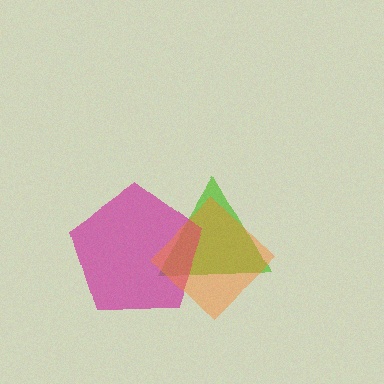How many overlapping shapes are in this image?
There are 3 overlapping shapes in the image.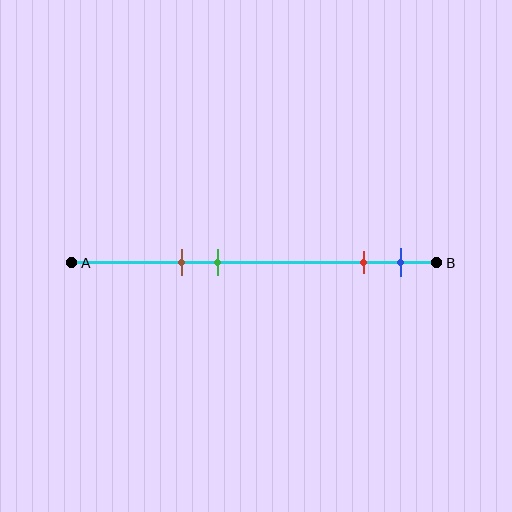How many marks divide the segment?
There are 4 marks dividing the segment.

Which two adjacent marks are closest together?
The red and blue marks are the closest adjacent pair.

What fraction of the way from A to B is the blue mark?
The blue mark is approximately 90% (0.9) of the way from A to B.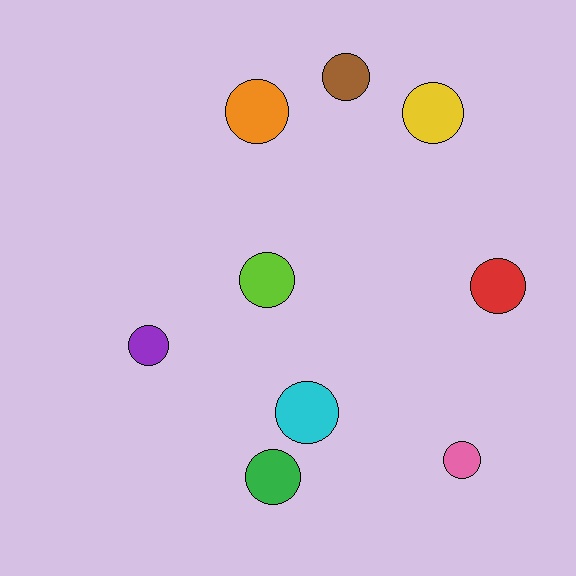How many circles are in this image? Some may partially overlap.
There are 9 circles.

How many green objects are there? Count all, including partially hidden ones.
There is 1 green object.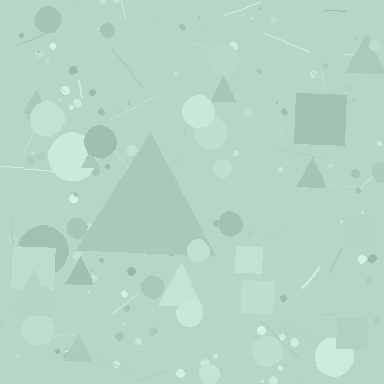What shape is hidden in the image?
A triangle is hidden in the image.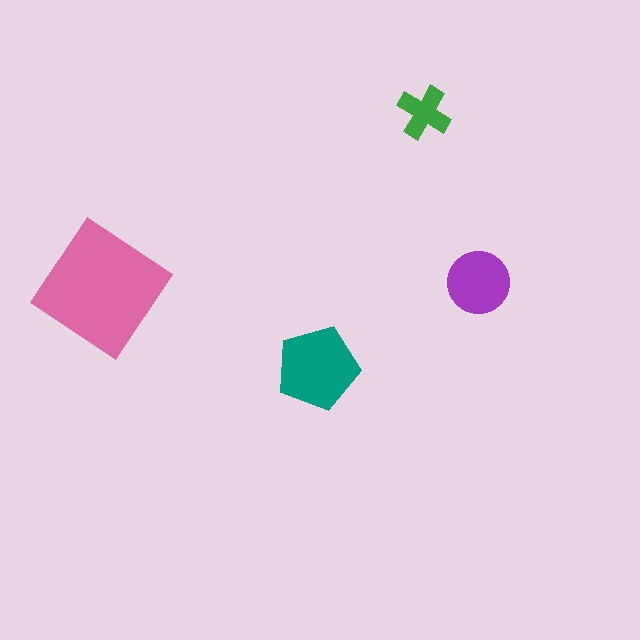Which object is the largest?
The pink diamond.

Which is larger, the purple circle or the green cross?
The purple circle.